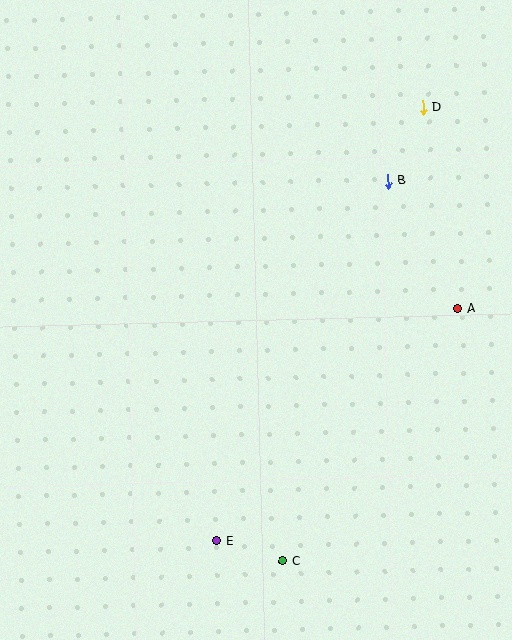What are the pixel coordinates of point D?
Point D is at (423, 107).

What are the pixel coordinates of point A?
Point A is at (458, 308).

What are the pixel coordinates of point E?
Point E is at (217, 541).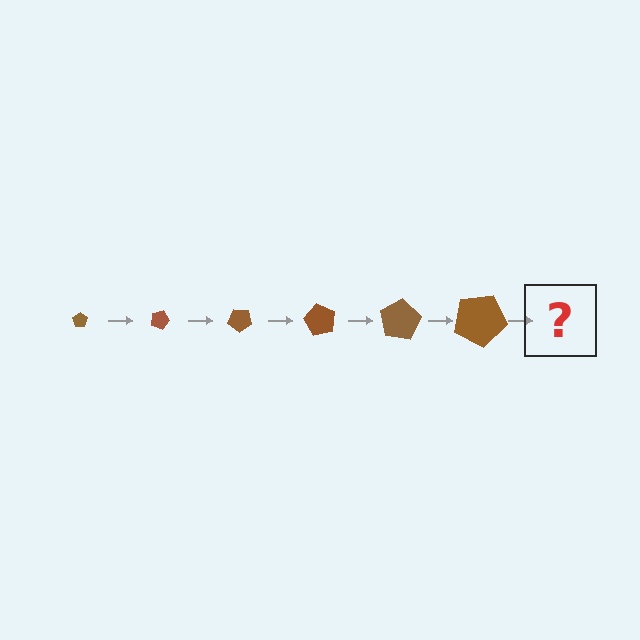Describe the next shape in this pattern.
It should be a pentagon, larger than the previous one and rotated 120 degrees from the start.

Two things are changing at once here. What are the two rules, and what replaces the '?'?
The two rules are that the pentagon grows larger each step and it rotates 20 degrees each step. The '?' should be a pentagon, larger than the previous one and rotated 120 degrees from the start.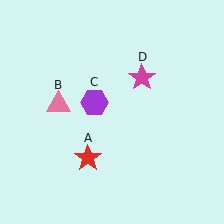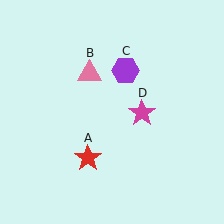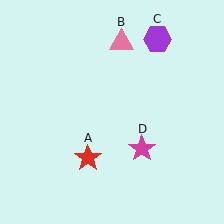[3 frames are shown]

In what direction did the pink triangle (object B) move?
The pink triangle (object B) moved up and to the right.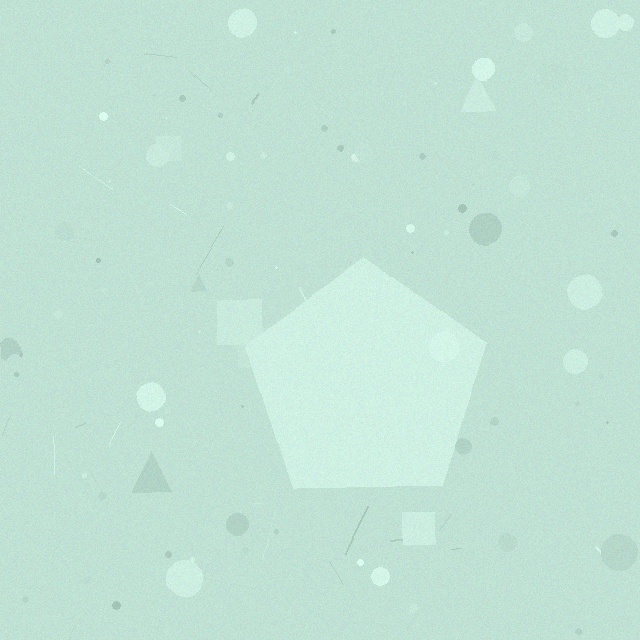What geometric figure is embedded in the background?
A pentagon is embedded in the background.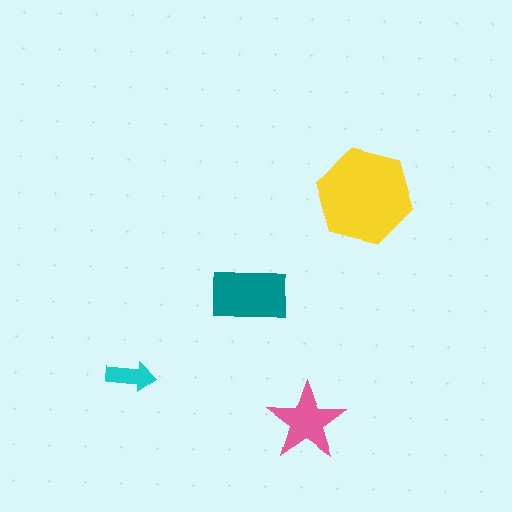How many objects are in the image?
There are 4 objects in the image.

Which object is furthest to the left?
The cyan arrow is leftmost.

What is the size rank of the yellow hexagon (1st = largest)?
1st.